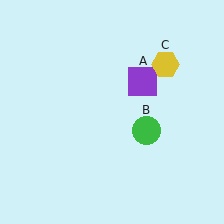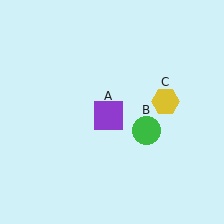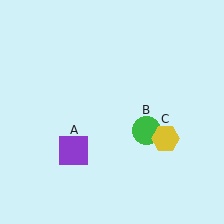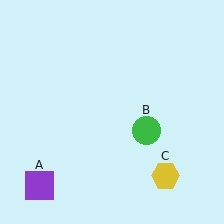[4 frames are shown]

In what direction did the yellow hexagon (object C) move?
The yellow hexagon (object C) moved down.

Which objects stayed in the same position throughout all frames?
Green circle (object B) remained stationary.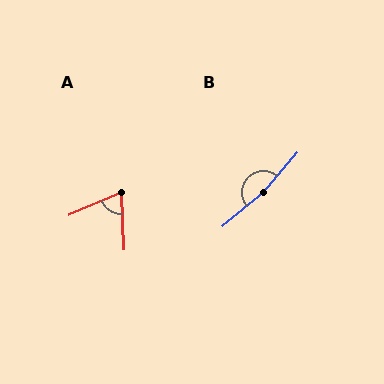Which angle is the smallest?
A, at approximately 70 degrees.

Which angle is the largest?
B, at approximately 170 degrees.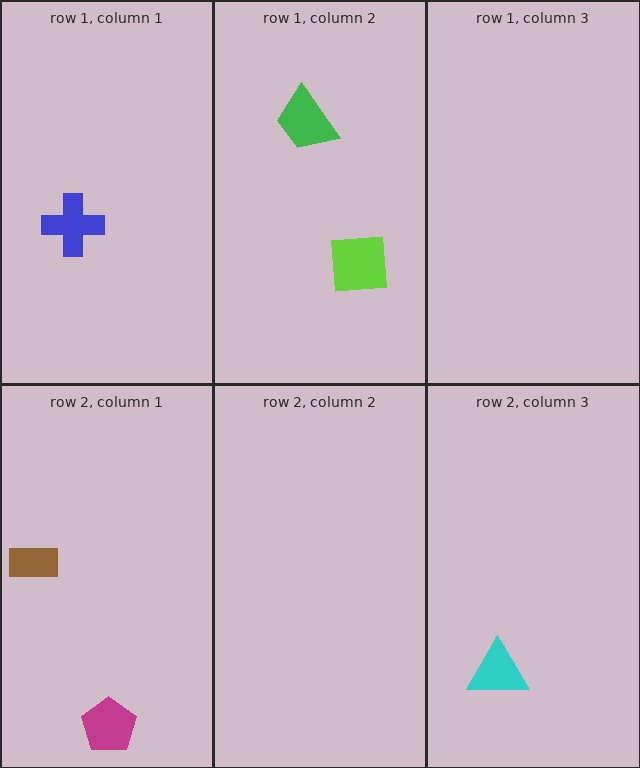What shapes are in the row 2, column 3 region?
The cyan triangle.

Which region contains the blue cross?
The row 1, column 1 region.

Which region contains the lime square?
The row 1, column 2 region.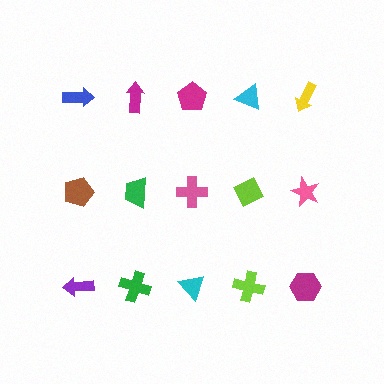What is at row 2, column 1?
A brown pentagon.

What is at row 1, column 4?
A cyan triangle.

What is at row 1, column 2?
A magenta arrow.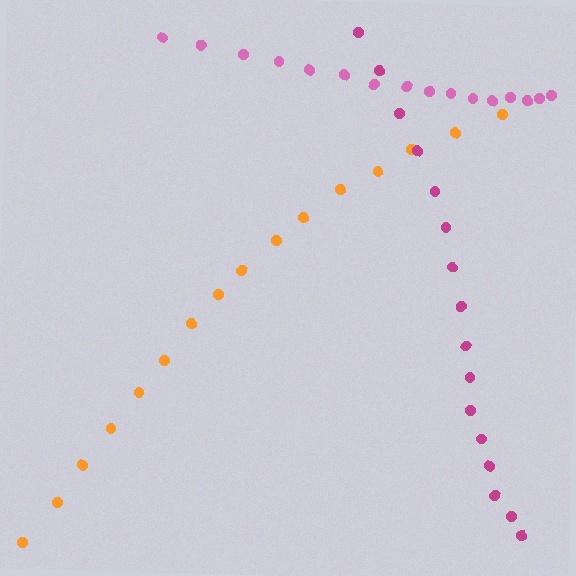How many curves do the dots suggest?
There are 3 distinct paths.